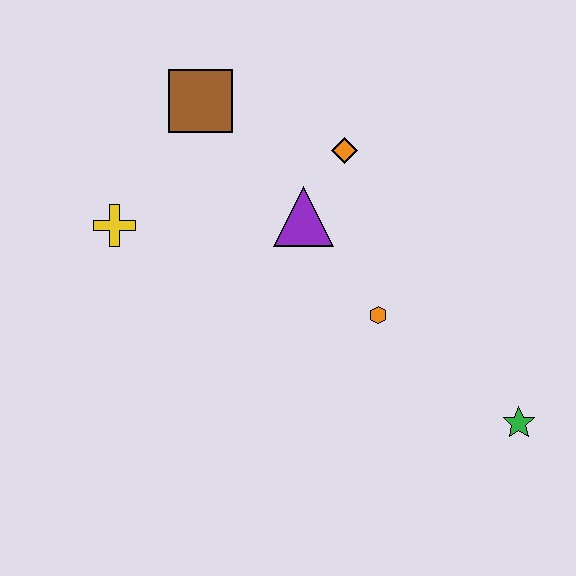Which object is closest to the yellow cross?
The brown square is closest to the yellow cross.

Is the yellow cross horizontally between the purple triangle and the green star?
No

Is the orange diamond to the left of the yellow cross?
No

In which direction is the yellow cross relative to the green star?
The yellow cross is to the left of the green star.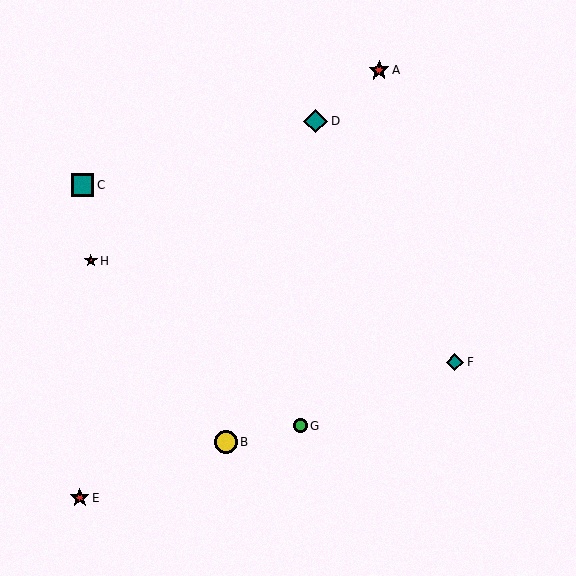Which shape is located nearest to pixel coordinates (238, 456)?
The yellow circle (labeled B) at (226, 442) is nearest to that location.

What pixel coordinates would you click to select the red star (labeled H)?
Click at (91, 261) to select the red star H.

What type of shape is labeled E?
Shape E is a red star.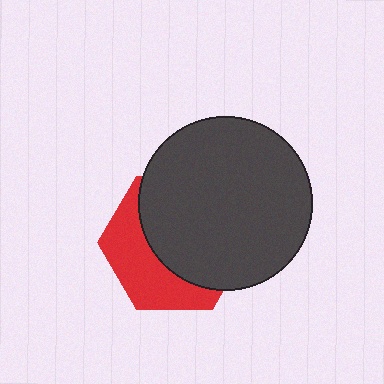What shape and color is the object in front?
The object in front is a dark gray circle.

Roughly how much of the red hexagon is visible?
A small part of it is visible (roughly 39%).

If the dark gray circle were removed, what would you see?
You would see the complete red hexagon.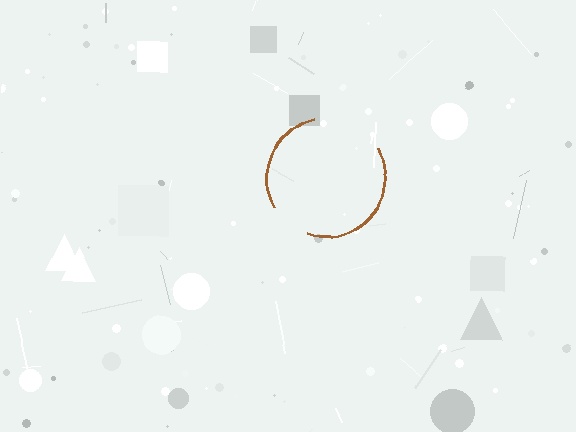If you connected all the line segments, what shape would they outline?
They would outline a circle.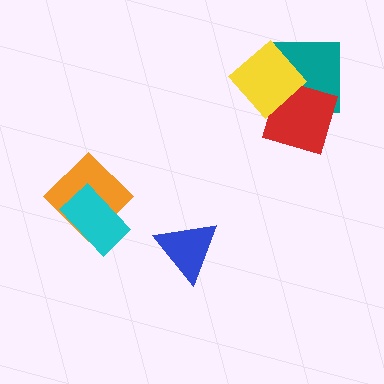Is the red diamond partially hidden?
Yes, it is partially covered by another shape.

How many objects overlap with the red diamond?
2 objects overlap with the red diamond.